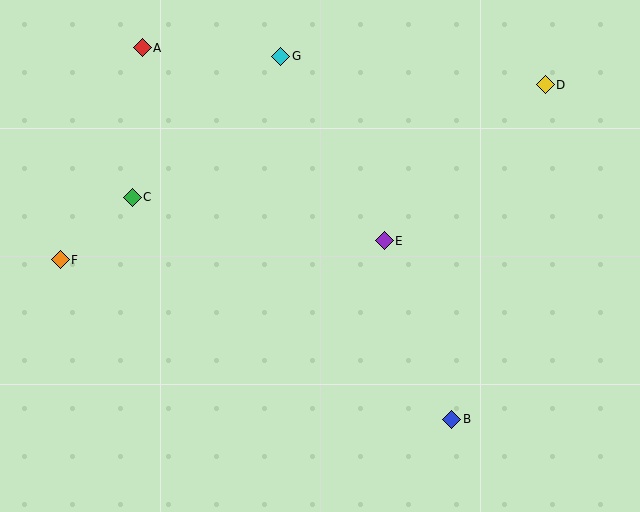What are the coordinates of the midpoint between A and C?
The midpoint between A and C is at (137, 122).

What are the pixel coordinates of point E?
Point E is at (384, 241).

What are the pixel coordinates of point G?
Point G is at (281, 56).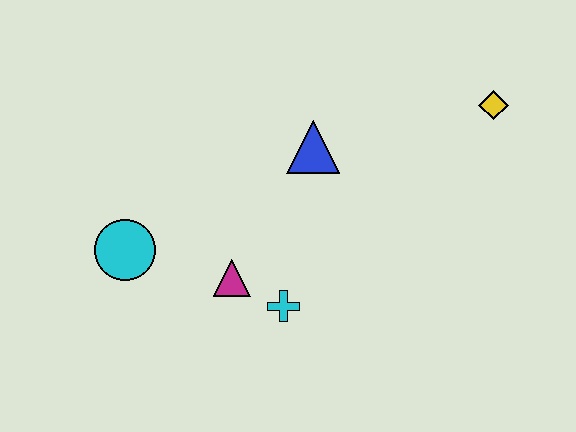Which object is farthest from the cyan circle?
The yellow diamond is farthest from the cyan circle.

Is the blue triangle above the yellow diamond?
No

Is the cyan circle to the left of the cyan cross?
Yes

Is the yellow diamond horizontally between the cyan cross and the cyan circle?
No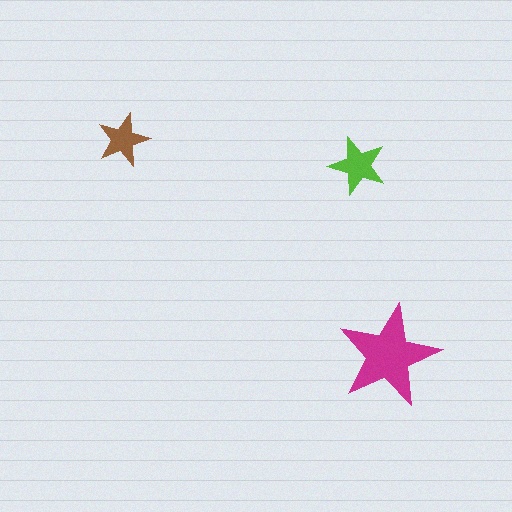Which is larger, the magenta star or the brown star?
The magenta one.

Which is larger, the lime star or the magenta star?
The magenta one.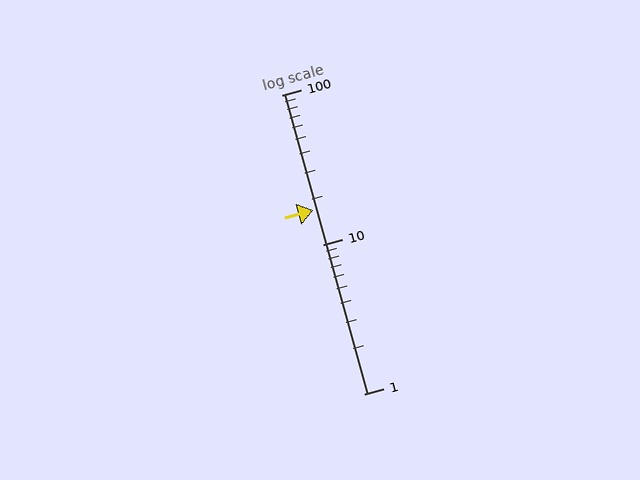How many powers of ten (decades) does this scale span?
The scale spans 2 decades, from 1 to 100.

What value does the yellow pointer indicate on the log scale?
The pointer indicates approximately 17.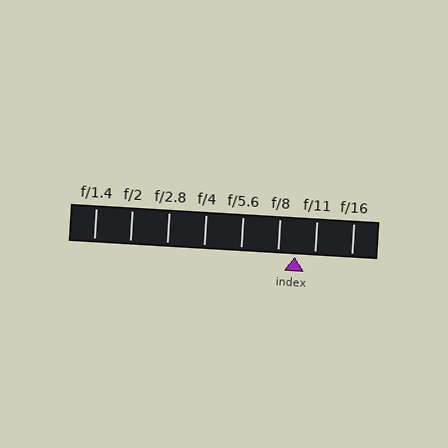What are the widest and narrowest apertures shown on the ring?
The widest aperture shown is f/1.4 and the narrowest is f/16.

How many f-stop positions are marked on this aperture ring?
There are 8 f-stop positions marked.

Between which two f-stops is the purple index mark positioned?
The index mark is between f/8 and f/11.